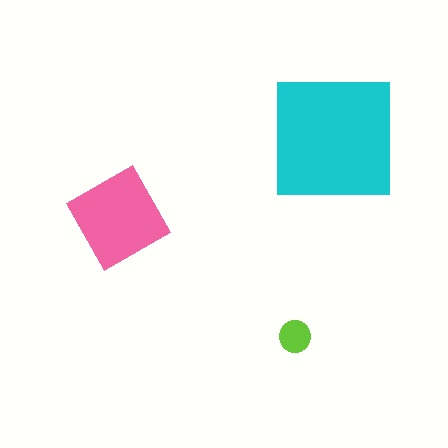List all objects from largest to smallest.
The cyan square, the pink diamond, the lime circle.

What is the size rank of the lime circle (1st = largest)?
3rd.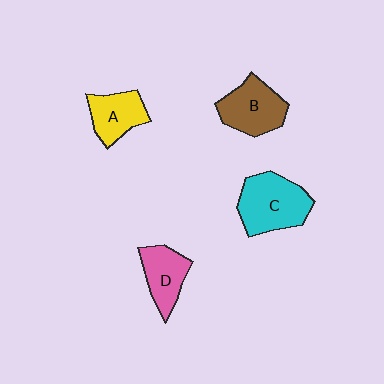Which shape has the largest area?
Shape C (cyan).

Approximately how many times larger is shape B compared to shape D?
Approximately 1.2 times.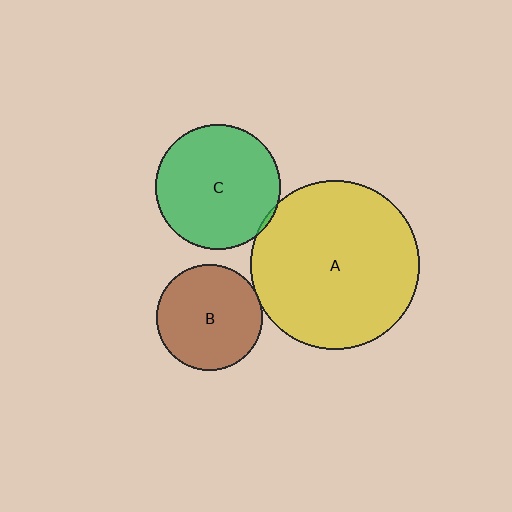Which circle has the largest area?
Circle A (yellow).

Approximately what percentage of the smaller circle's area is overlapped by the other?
Approximately 5%.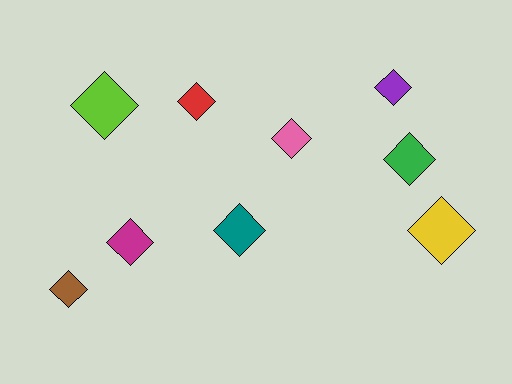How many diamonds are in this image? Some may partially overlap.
There are 9 diamonds.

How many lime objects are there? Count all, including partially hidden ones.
There is 1 lime object.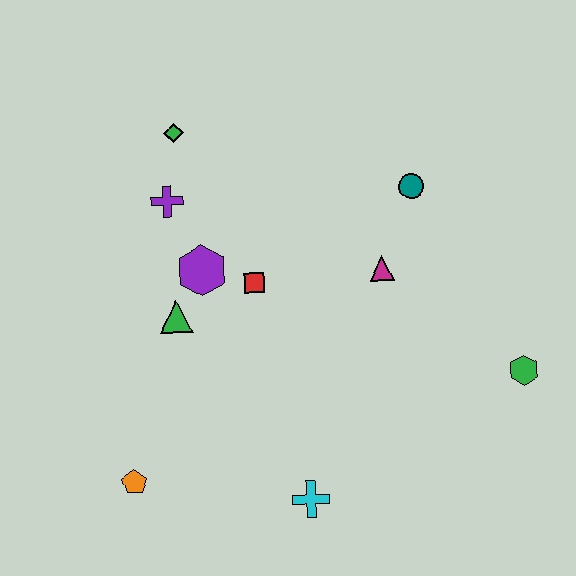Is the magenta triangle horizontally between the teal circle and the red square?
Yes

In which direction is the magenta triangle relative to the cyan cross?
The magenta triangle is above the cyan cross.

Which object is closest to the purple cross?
The green diamond is closest to the purple cross.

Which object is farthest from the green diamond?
The green hexagon is farthest from the green diamond.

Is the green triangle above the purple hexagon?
No